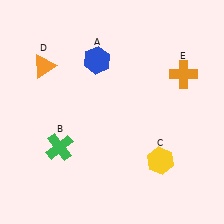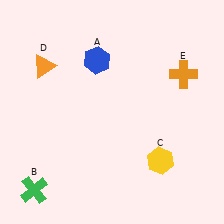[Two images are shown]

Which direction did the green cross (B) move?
The green cross (B) moved down.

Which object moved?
The green cross (B) moved down.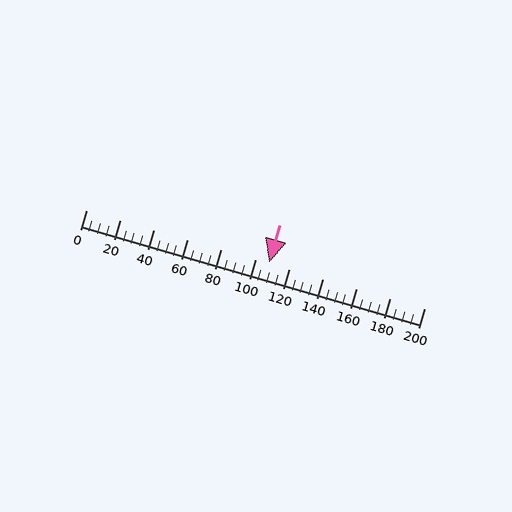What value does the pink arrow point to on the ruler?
The pink arrow points to approximately 108.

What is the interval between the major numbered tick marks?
The major tick marks are spaced 20 units apart.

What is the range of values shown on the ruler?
The ruler shows values from 0 to 200.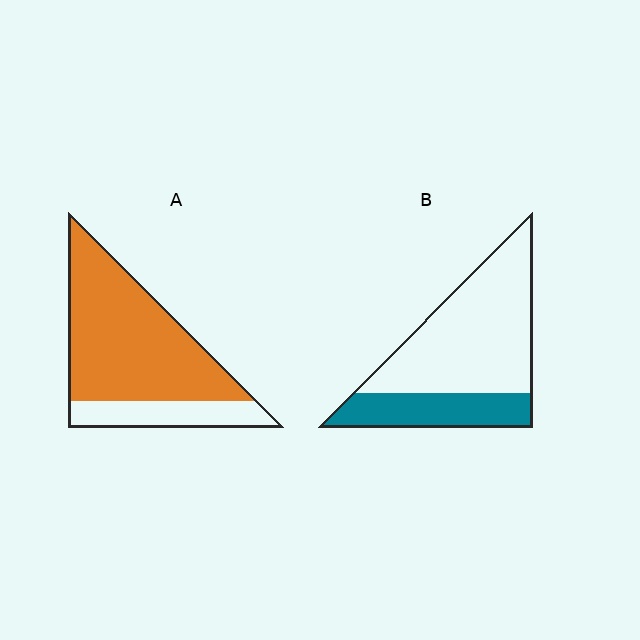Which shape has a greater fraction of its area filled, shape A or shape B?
Shape A.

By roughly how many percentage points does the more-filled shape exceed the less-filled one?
By roughly 45 percentage points (A over B).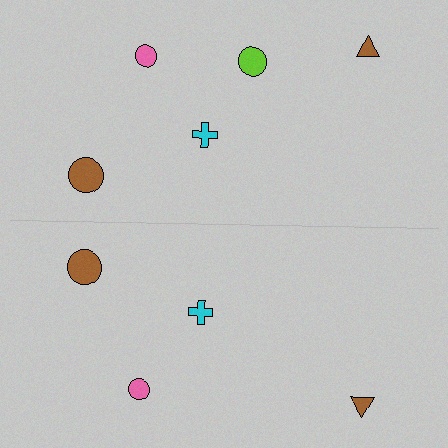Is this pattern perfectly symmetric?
No, the pattern is not perfectly symmetric. A lime circle is missing from the bottom side.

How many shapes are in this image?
There are 9 shapes in this image.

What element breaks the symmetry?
A lime circle is missing from the bottom side.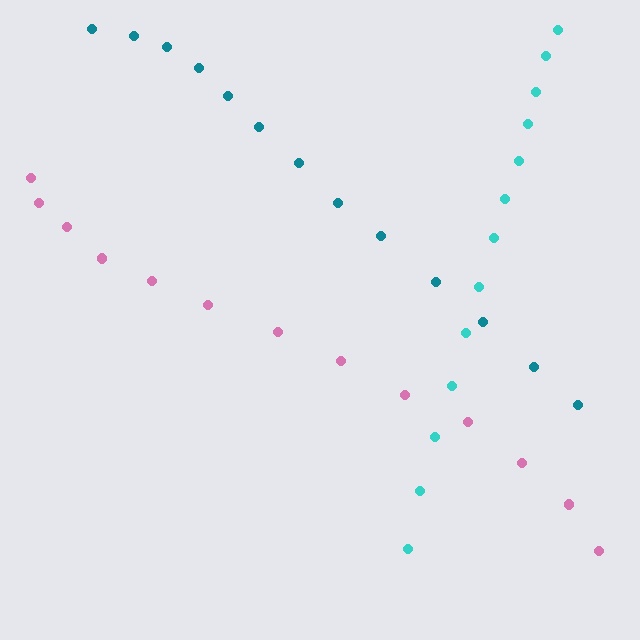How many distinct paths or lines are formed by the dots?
There are 3 distinct paths.